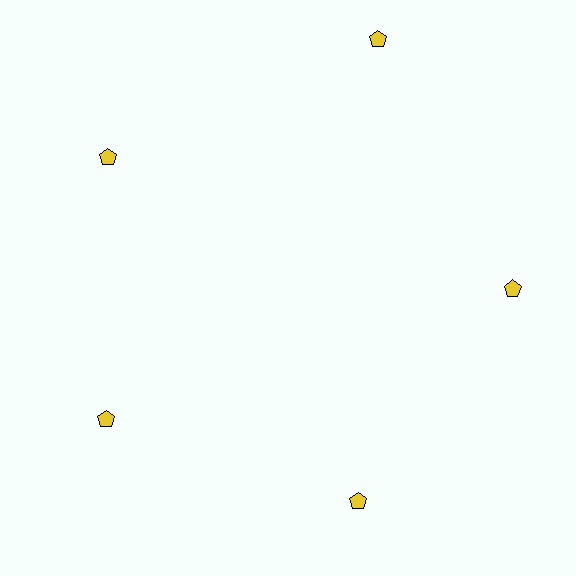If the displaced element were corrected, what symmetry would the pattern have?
It would have 5-fold rotational symmetry — the pattern would map onto itself every 72 degrees.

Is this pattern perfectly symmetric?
No. The 5 yellow pentagons are arranged in a ring, but one element near the 1 o'clock position is pushed outward from the center, breaking the 5-fold rotational symmetry.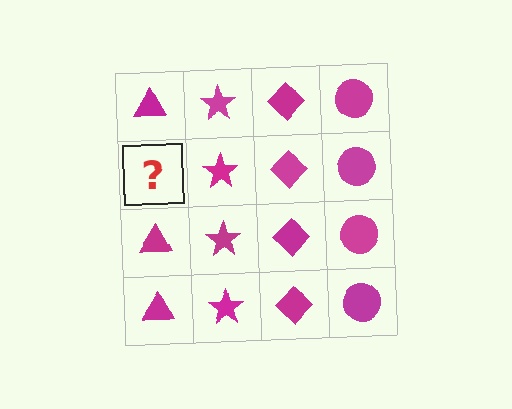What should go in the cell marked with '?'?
The missing cell should contain a magenta triangle.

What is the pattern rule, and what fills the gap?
The rule is that each column has a consistent shape. The gap should be filled with a magenta triangle.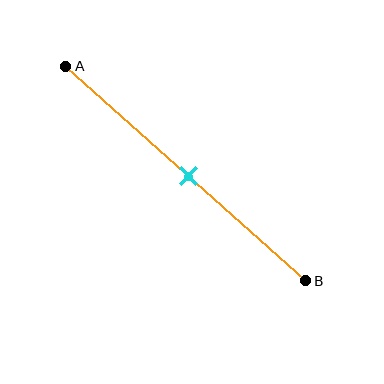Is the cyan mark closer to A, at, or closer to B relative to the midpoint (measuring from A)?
The cyan mark is approximately at the midpoint of segment AB.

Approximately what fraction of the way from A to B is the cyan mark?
The cyan mark is approximately 50% of the way from A to B.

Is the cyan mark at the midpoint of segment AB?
Yes, the mark is approximately at the midpoint.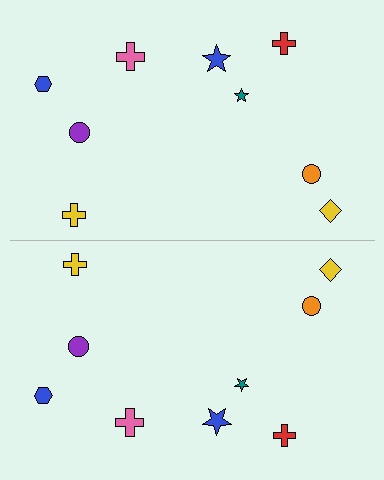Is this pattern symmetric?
Yes, this pattern has bilateral (reflection) symmetry.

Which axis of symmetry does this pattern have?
The pattern has a horizontal axis of symmetry running through the center of the image.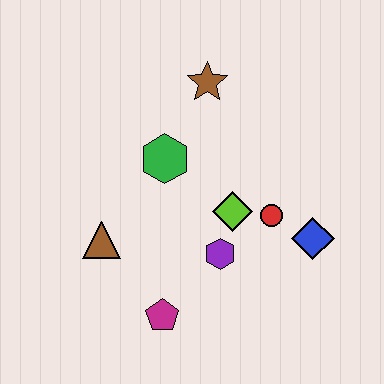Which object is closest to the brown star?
The green hexagon is closest to the brown star.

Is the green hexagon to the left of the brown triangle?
No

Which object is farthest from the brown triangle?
The blue diamond is farthest from the brown triangle.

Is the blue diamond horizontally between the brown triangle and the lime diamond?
No